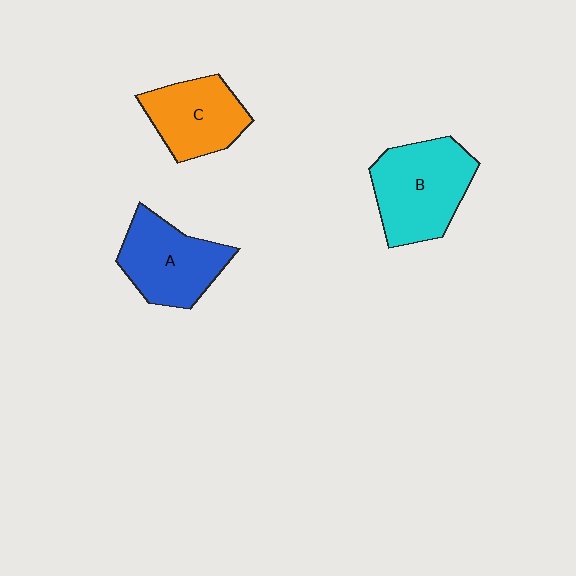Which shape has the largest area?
Shape B (cyan).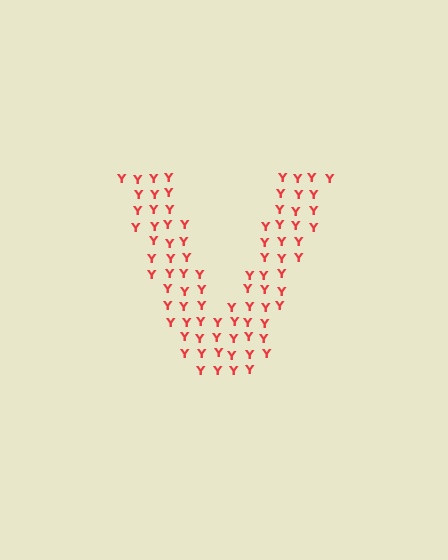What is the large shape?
The large shape is the letter V.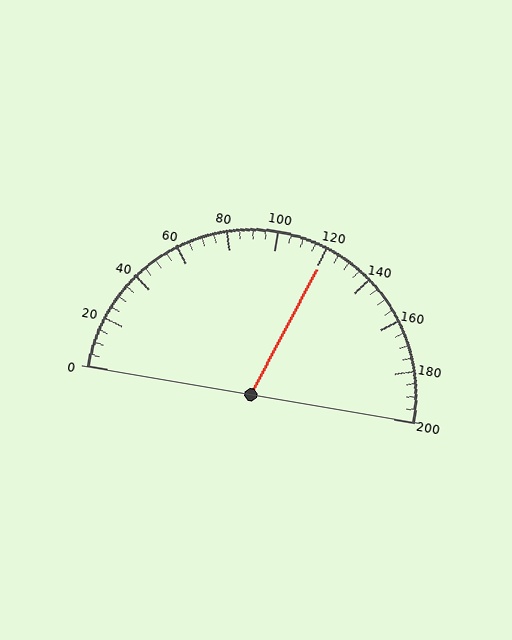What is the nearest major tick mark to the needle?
The nearest major tick mark is 120.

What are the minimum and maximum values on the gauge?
The gauge ranges from 0 to 200.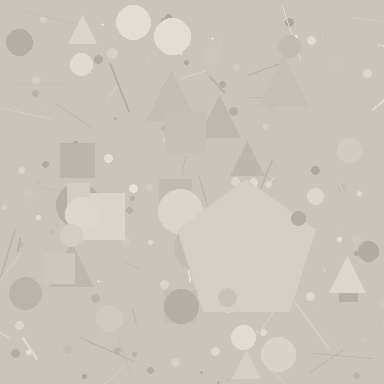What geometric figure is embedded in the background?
A pentagon is embedded in the background.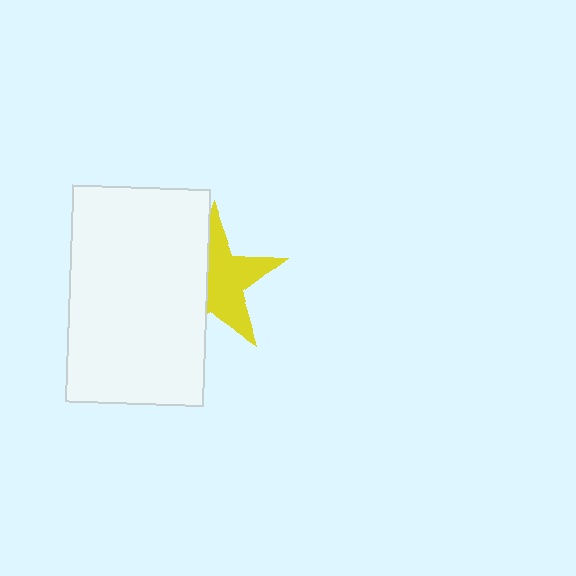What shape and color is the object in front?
The object in front is a white rectangle.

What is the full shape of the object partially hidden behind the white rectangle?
The partially hidden object is a yellow star.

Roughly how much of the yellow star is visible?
About half of it is visible (roughly 56%).